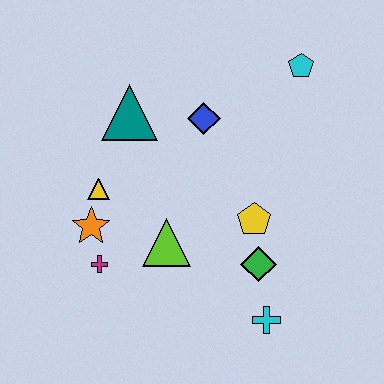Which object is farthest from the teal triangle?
The cyan cross is farthest from the teal triangle.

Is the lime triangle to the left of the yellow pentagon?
Yes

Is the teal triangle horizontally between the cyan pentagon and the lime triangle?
No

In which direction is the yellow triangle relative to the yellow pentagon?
The yellow triangle is to the left of the yellow pentagon.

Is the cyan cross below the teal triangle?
Yes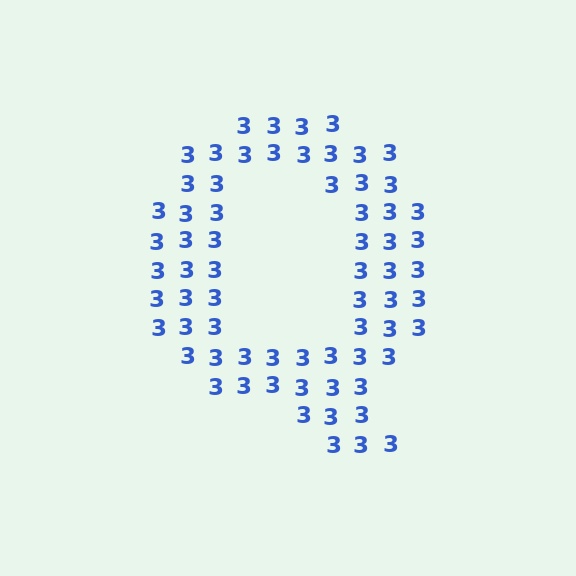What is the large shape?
The large shape is the letter Q.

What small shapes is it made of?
It is made of small digit 3's.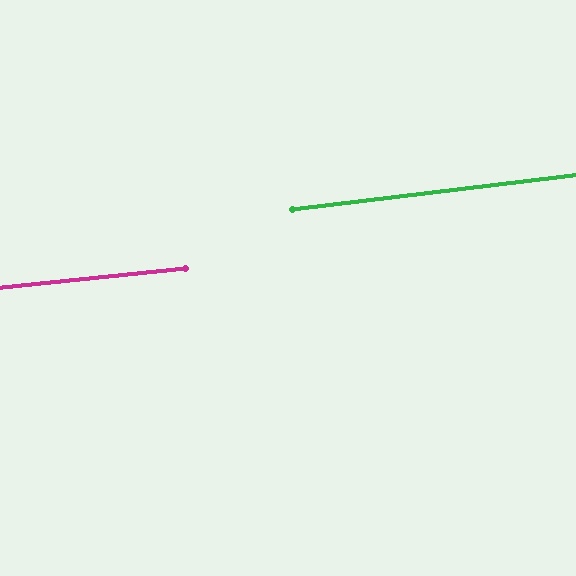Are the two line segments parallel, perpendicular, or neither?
Parallel — their directions differ by only 0.7°.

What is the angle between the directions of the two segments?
Approximately 1 degree.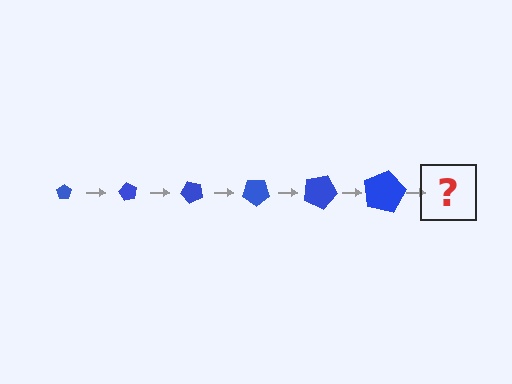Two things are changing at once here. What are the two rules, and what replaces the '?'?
The two rules are that the pentagon grows larger each step and it rotates 60 degrees each step. The '?' should be a pentagon, larger than the previous one and rotated 360 degrees from the start.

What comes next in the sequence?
The next element should be a pentagon, larger than the previous one and rotated 360 degrees from the start.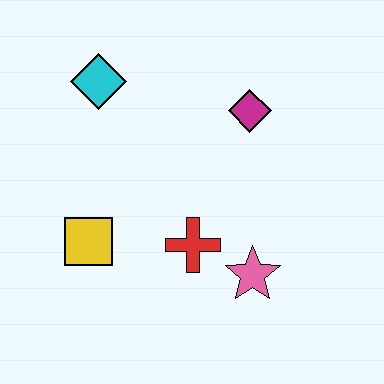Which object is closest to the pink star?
The red cross is closest to the pink star.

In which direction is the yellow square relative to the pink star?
The yellow square is to the left of the pink star.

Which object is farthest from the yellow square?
The magenta diamond is farthest from the yellow square.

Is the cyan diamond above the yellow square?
Yes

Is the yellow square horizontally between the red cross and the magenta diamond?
No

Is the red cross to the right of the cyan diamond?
Yes